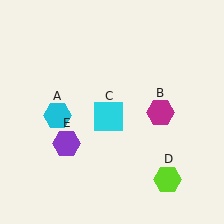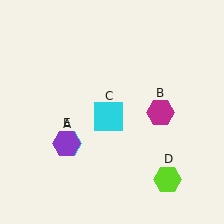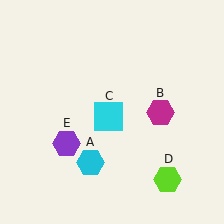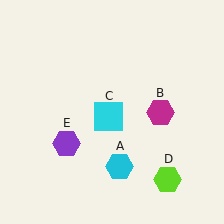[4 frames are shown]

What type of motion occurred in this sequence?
The cyan hexagon (object A) rotated counterclockwise around the center of the scene.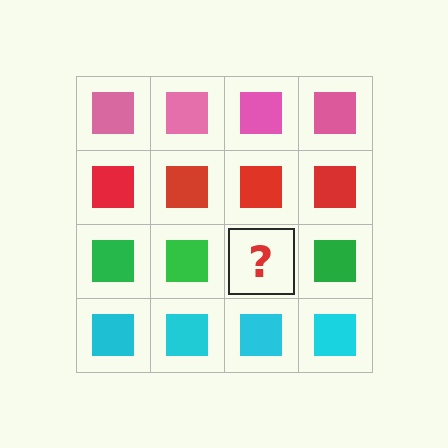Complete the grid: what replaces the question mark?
The question mark should be replaced with a green square.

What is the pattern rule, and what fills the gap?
The rule is that each row has a consistent color. The gap should be filled with a green square.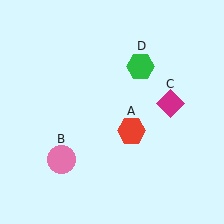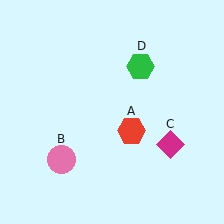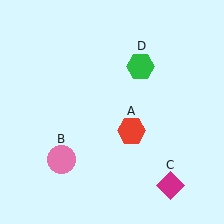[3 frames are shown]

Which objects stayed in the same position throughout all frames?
Red hexagon (object A) and pink circle (object B) and green hexagon (object D) remained stationary.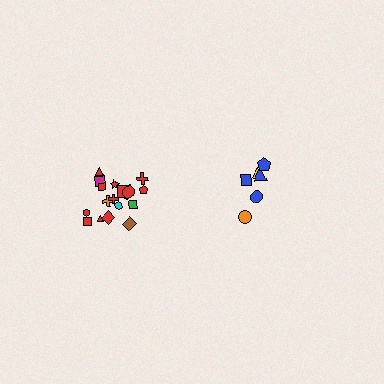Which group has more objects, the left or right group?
The left group.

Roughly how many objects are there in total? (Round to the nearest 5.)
Roughly 25 objects in total.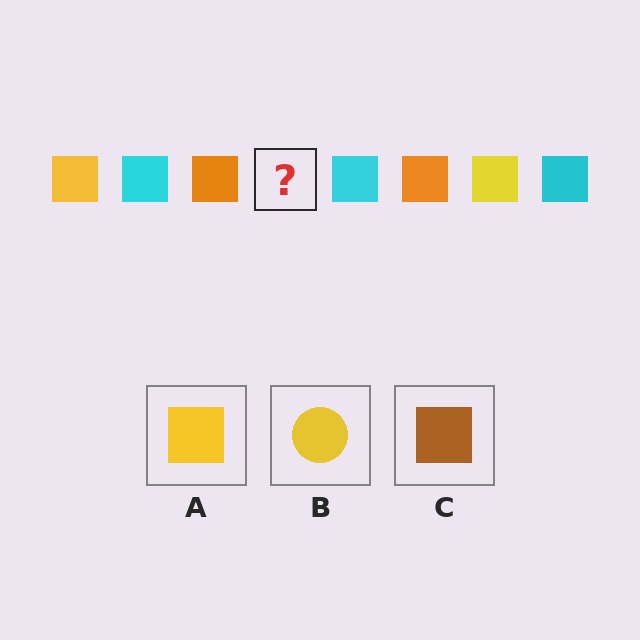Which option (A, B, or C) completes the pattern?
A.